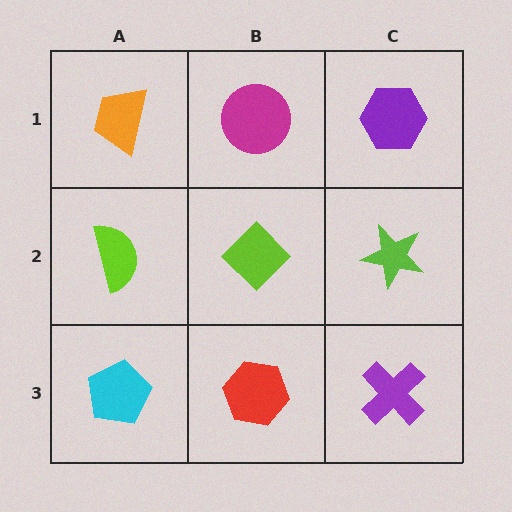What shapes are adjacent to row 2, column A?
An orange trapezoid (row 1, column A), a cyan pentagon (row 3, column A), a lime diamond (row 2, column B).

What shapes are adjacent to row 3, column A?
A lime semicircle (row 2, column A), a red hexagon (row 3, column B).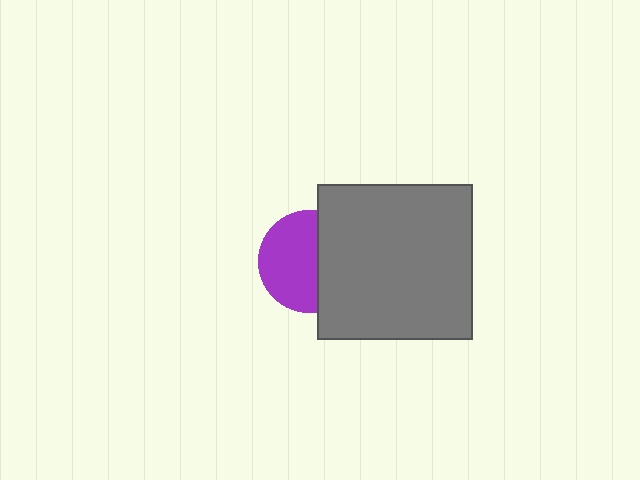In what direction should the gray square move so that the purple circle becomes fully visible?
The gray square should move right. That is the shortest direction to clear the overlap and leave the purple circle fully visible.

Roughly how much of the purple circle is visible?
About half of it is visible (roughly 60%).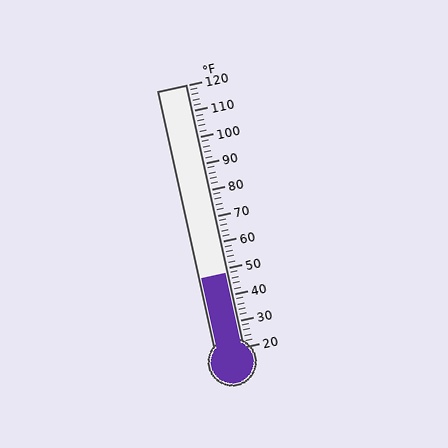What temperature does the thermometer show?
The thermometer shows approximately 48°F.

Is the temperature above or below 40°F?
The temperature is above 40°F.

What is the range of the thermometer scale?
The thermometer scale ranges from 20°F to 120°F.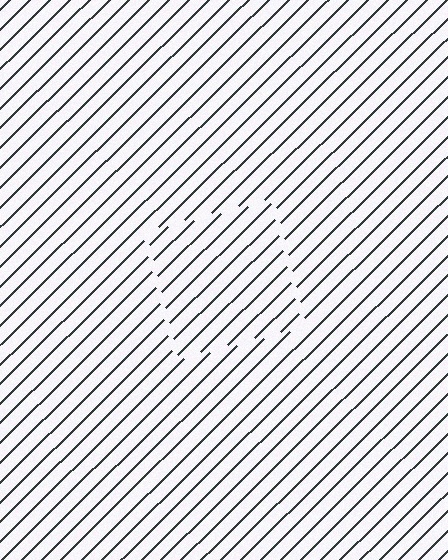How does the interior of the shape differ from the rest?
The interior of the shape contains the same grating, shifted by half a period — the contour is defined by the phase discontinuity where line-ends from the inner and outer gratings abut.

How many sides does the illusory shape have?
4 sides — the line-ends trace a square.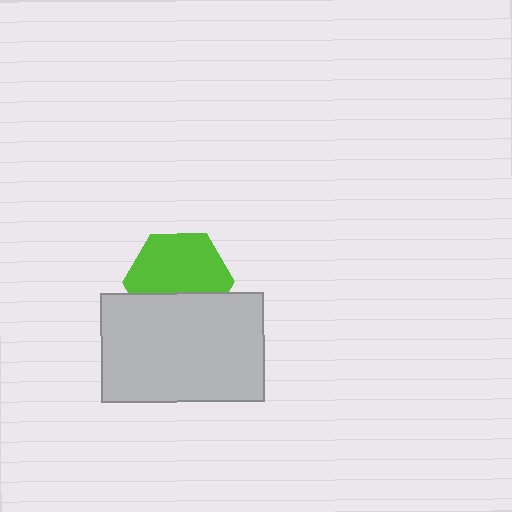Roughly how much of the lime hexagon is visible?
About half of it is visible (roughly 62%).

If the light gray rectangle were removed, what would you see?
You would see the complete lime hexagon.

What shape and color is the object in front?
The object in front is a light gray rectangle.